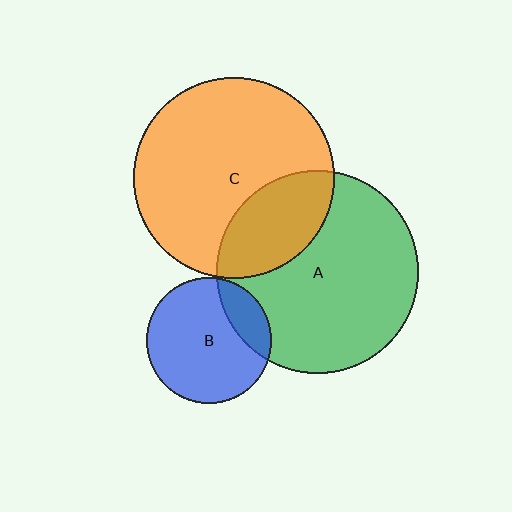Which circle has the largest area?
Circle A (green).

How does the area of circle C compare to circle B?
Approximately 2.6 times.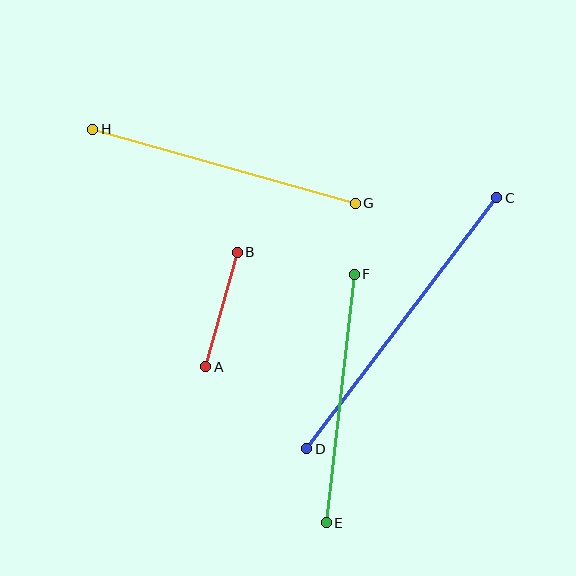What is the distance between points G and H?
The distance is approximately 273 pixels.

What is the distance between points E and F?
The distance is approximately 250 pixels.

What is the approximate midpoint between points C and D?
The midpoint is at approximately (402, 323) pixels.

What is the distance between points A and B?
The distance is approximately 119 pixels.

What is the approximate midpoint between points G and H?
The midpoint is at approximately (224, 166) pixels.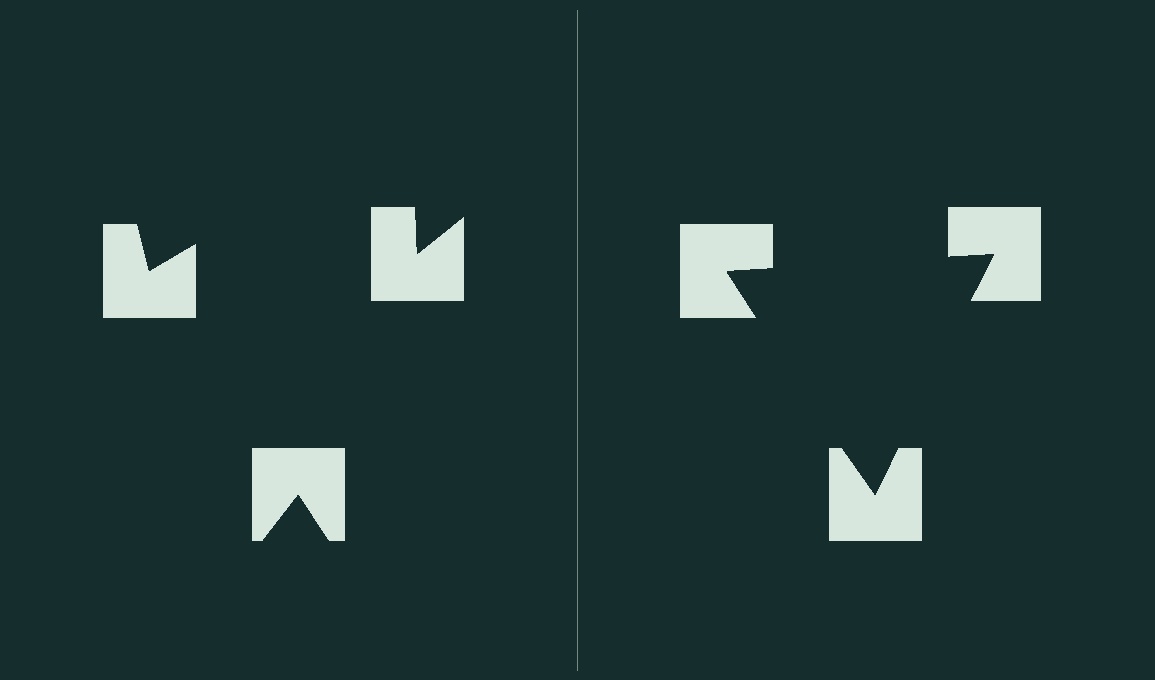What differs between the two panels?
The notched squares are positioned identically on both sides; only the wedge orientations differ. On the right they align to a triangle; on the left they are misaligned.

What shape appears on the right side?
An illusory triangle.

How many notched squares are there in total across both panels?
6 — 3 on each side.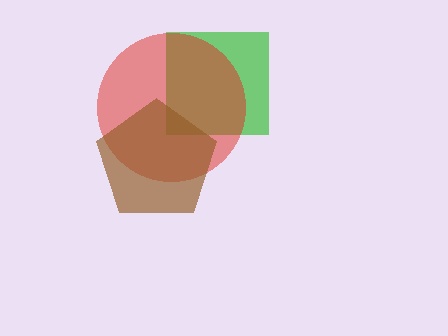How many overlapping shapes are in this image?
There are 3 overlapping shapes in the image.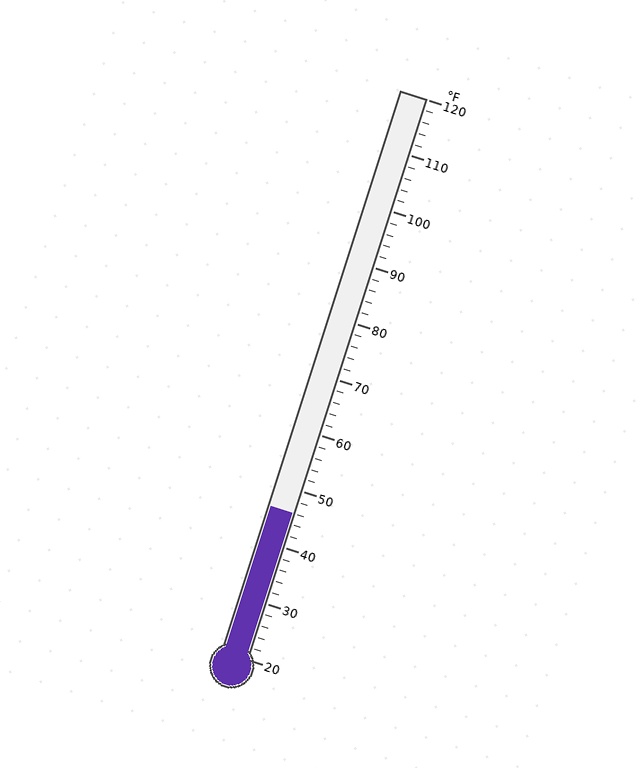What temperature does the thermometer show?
The thermometer shows approximately 46°F.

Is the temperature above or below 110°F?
The temperature is below 110°F.